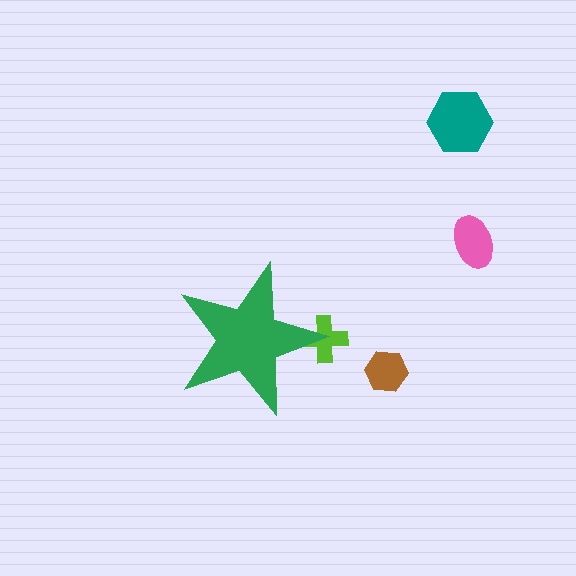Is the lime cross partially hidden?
Yes, the lime cross is partially hidden behind the green star.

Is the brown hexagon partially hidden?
No, the brown hexagon is fully visible.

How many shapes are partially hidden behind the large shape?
1 shape is partially hidden.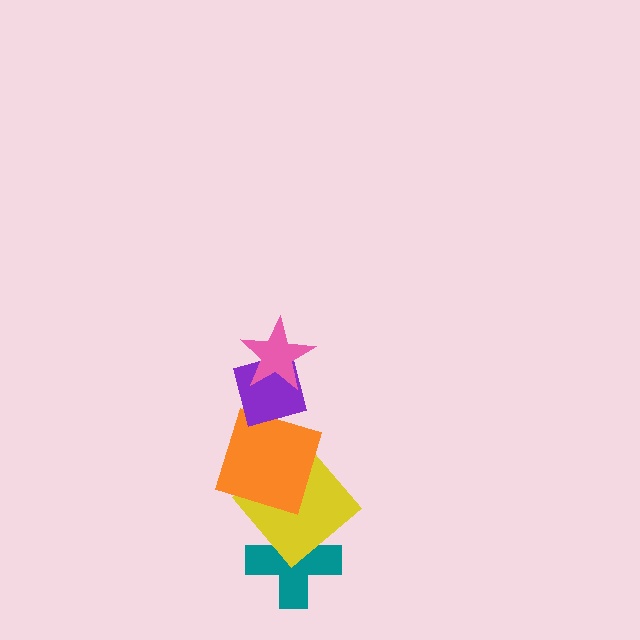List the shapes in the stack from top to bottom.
From top to bottom: the pink star, the purple square, the orange square, the yellow diamond, the teal cross.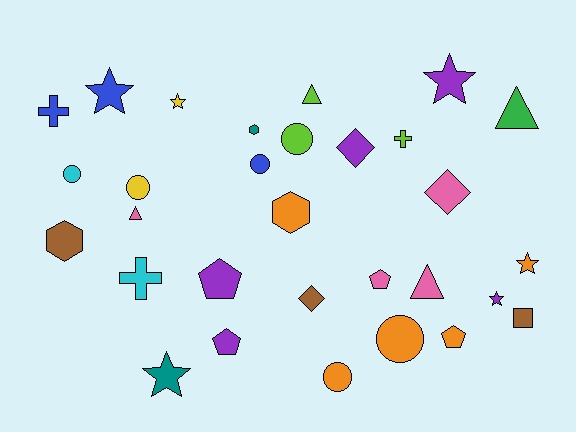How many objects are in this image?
There are 30 objects.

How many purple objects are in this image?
There are 5 purple objects.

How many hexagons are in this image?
There are 3 hexagons.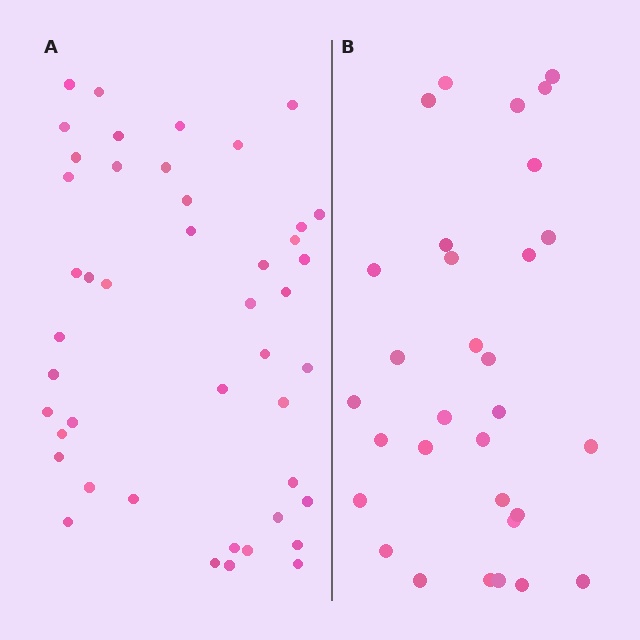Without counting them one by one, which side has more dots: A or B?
Region A (the left region) has more dots.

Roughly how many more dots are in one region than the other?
Region A has approximately 15 more dots than region B.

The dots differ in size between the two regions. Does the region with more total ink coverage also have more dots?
No. Region B has more total ink coverage because its dots are larger, but region A actually contains more individual dots. Total area can be misleading — the number of items is what matters here.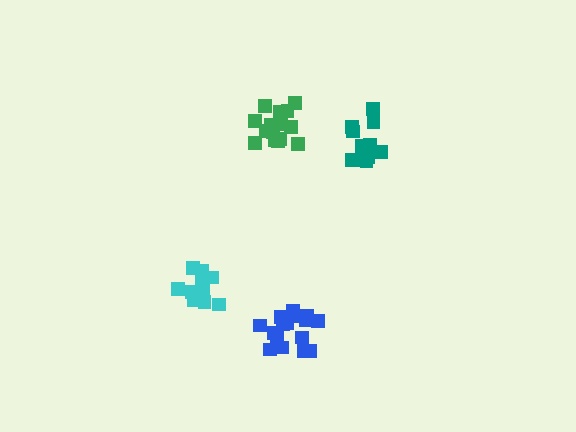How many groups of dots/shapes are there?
There are 4 groups.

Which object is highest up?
The green cluster is topmost.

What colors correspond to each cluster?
The clusters are colored: cyan, blue, teal, green.